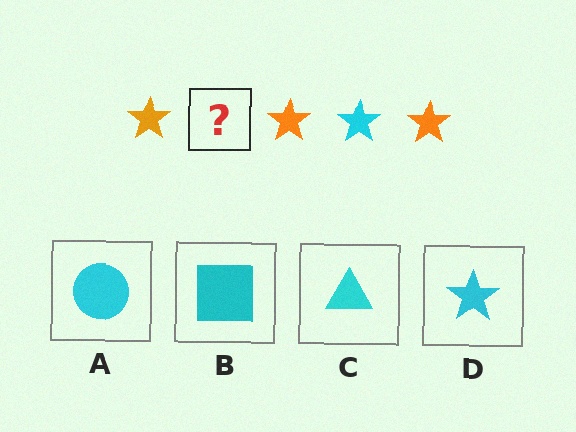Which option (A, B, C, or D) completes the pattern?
D.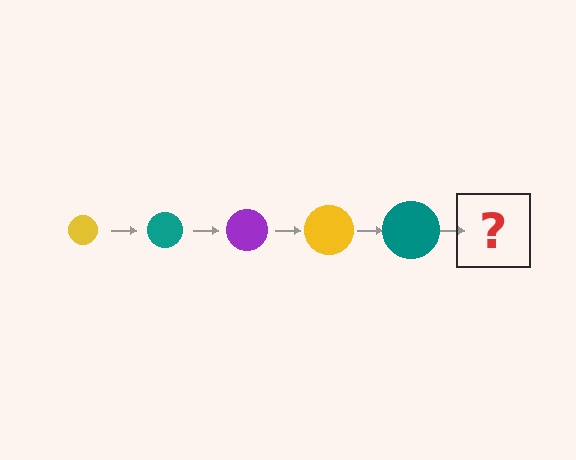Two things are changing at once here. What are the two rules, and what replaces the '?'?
The two rules are that the circle grows larger each step and the color cycles through yellow, teal, and purple. The '?' should be a purple circle, larger than the previous one.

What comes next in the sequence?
The next element should be a purple circle, larger than the previous one.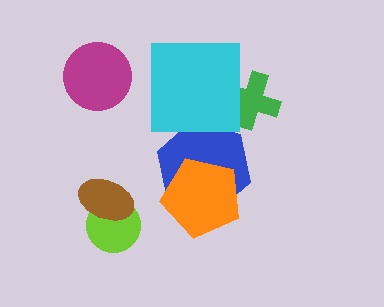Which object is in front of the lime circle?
The brown ellipse is in front of the lime circle.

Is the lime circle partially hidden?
Yes, it is partially covered by another shape.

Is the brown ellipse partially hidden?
No, no other shape covers it.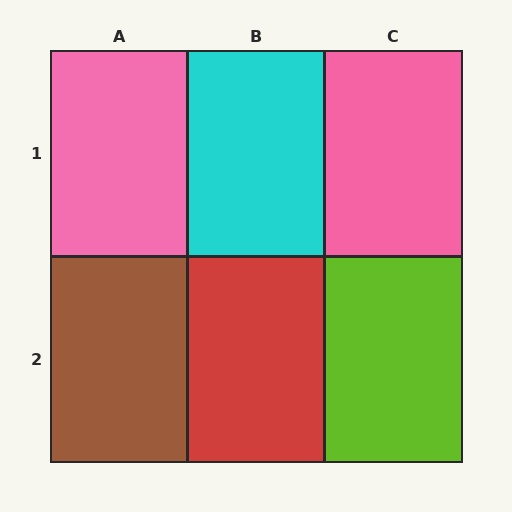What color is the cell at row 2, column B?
Red.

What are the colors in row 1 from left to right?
Pink, cyan, pink.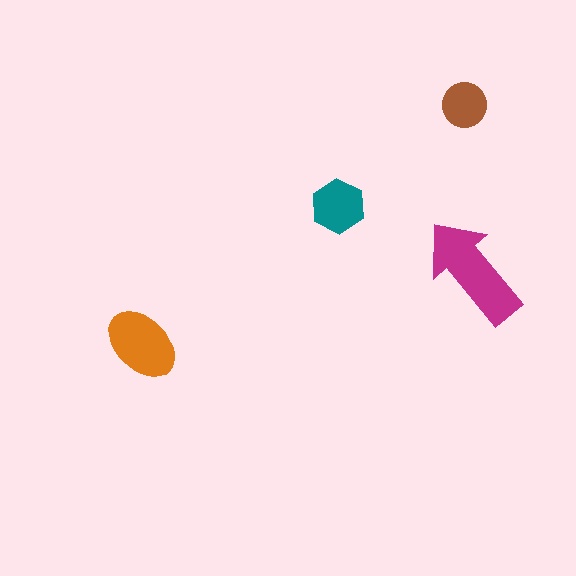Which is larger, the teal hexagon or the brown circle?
The teal hexagon.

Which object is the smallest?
The brown circle.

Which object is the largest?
The magenta arrow.